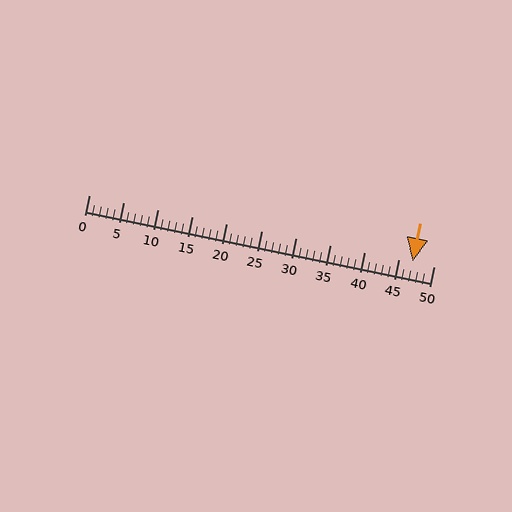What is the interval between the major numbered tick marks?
The major tick marks are spaced 5 units apart.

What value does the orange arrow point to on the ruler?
The orange arrow points to approximately 47.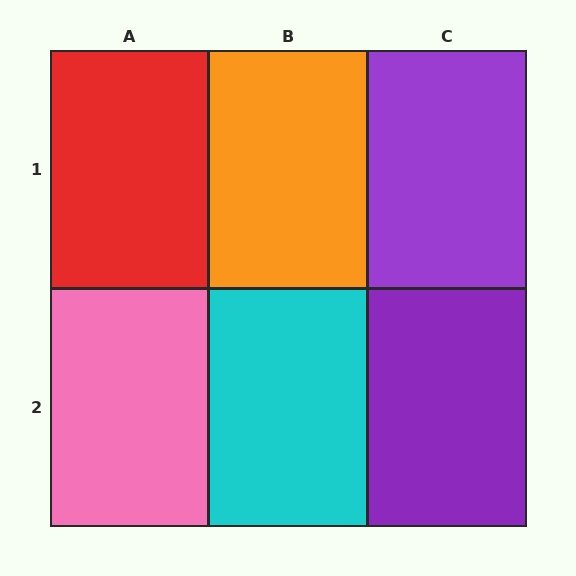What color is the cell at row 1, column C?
Purple.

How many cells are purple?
2 cells are purple.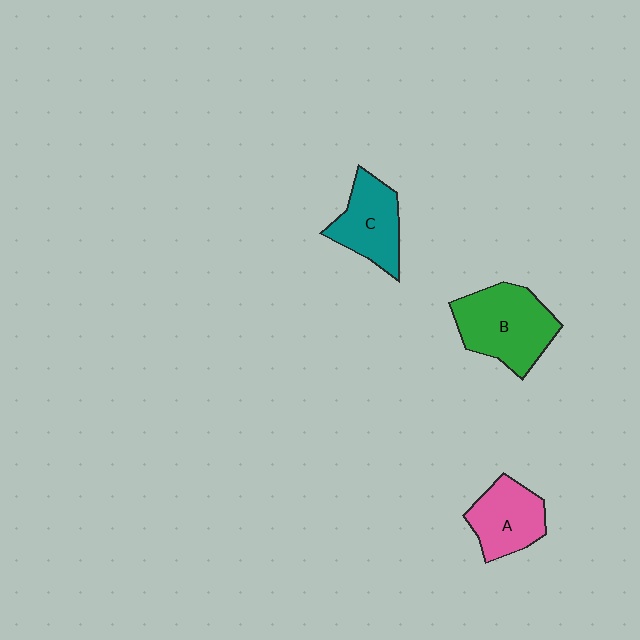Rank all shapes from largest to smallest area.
From largest to smallest: B (green), C (teal), A (pink).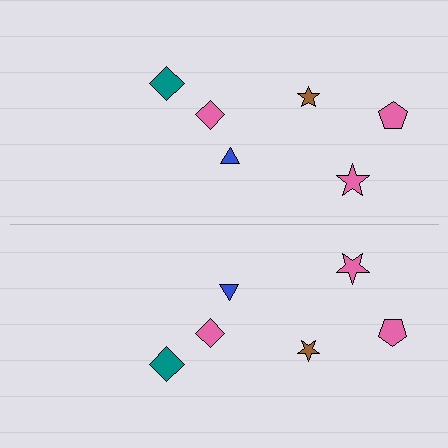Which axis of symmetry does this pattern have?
The pattern has a horizontal axis of symmetry running through the center of the image.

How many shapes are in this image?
There are 12 shapes in this image.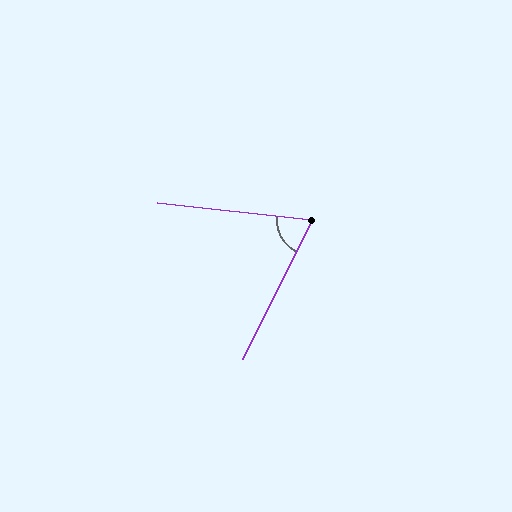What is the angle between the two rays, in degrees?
Approximately 70 degrees.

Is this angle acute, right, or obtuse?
It is acute.